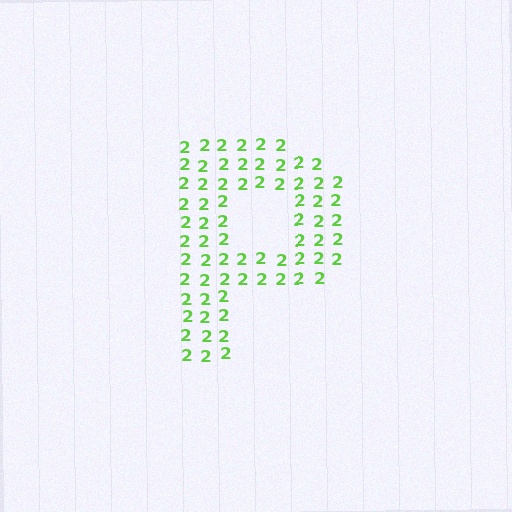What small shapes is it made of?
It is made of small digit 2's.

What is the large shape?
The large shape is the letter P.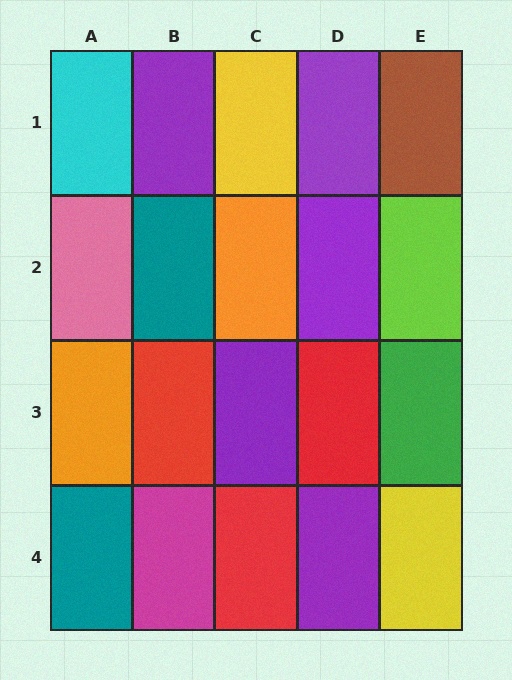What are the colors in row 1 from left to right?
Cyan, purple, yellow, purple, brown.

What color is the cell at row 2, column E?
Lime.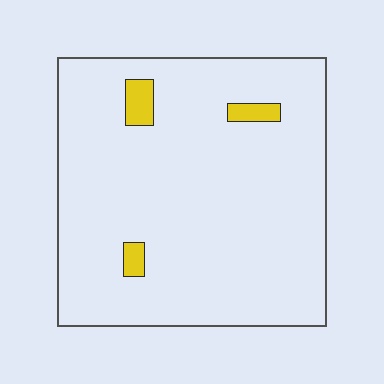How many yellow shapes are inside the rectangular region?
3.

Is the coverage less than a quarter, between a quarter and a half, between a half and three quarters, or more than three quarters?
Less than a quarter.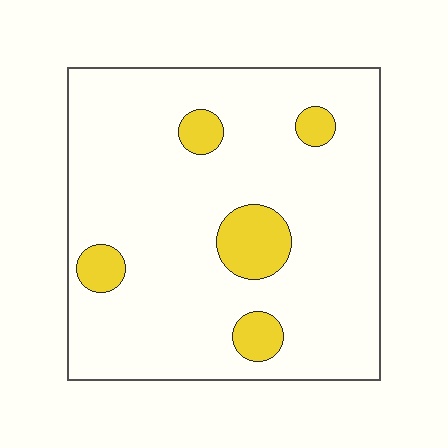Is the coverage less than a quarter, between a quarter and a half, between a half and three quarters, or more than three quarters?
Less than a quarter.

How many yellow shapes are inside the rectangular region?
5.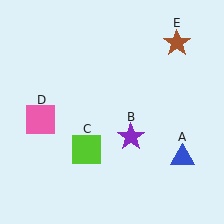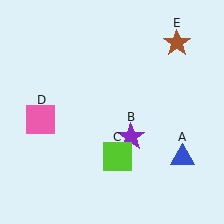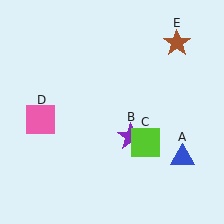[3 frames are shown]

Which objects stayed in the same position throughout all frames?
Blue triangle (object A) and purple star (object B) and pink square (object D) and brown star (object E) remained stationary.